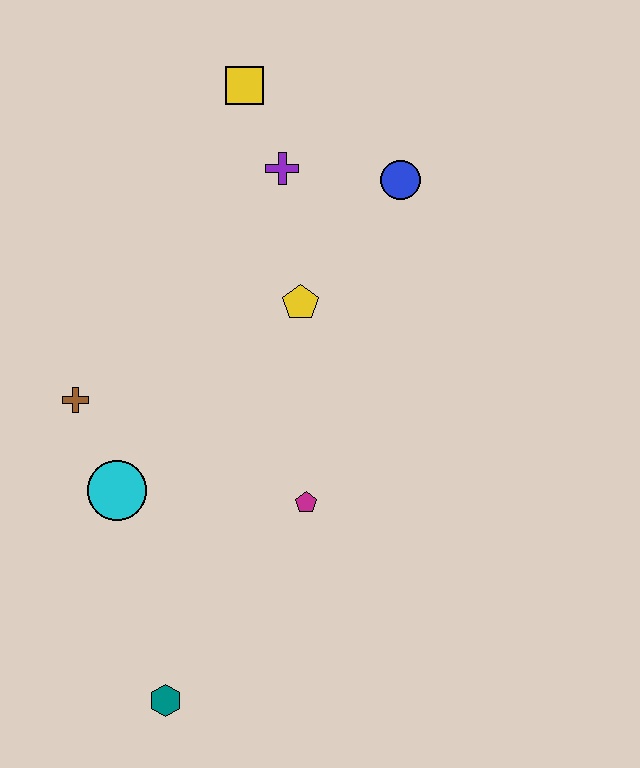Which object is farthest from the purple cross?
The teal hexagon is farthest from the purple cross.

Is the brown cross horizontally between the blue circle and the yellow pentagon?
No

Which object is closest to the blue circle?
The purple cross is closest to the blue circle.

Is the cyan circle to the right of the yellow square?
No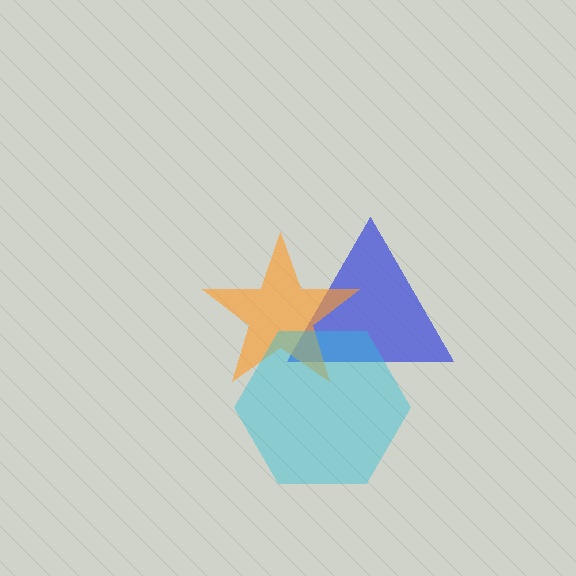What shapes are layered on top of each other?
The layered shapes are: a blue triangle, an orange star, a cyan hexagon.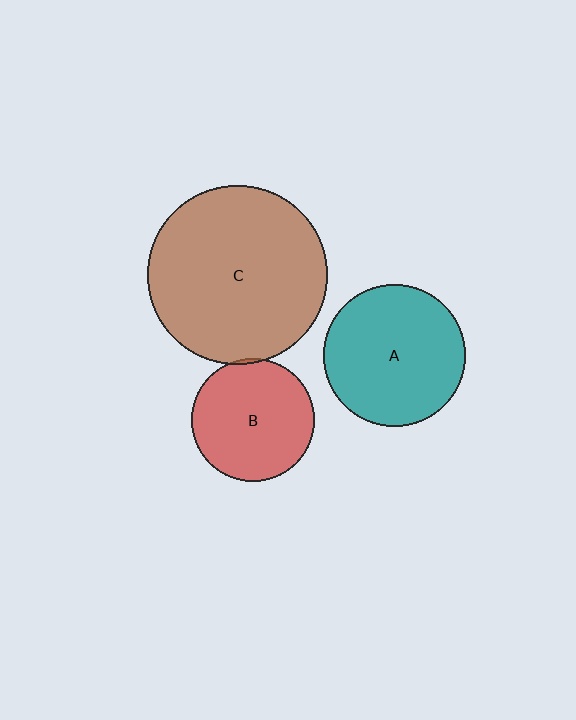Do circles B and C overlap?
Yes.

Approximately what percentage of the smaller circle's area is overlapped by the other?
Approximately 5%.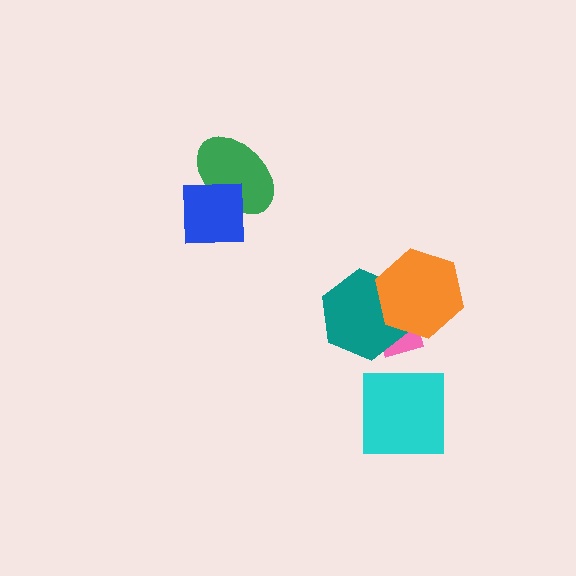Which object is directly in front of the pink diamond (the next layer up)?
The teal hexagon is directly in front of the pink diamond.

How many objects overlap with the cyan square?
0 objects overlap with the cyan square.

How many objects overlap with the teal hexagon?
2 objects overlap with the teal hexagon.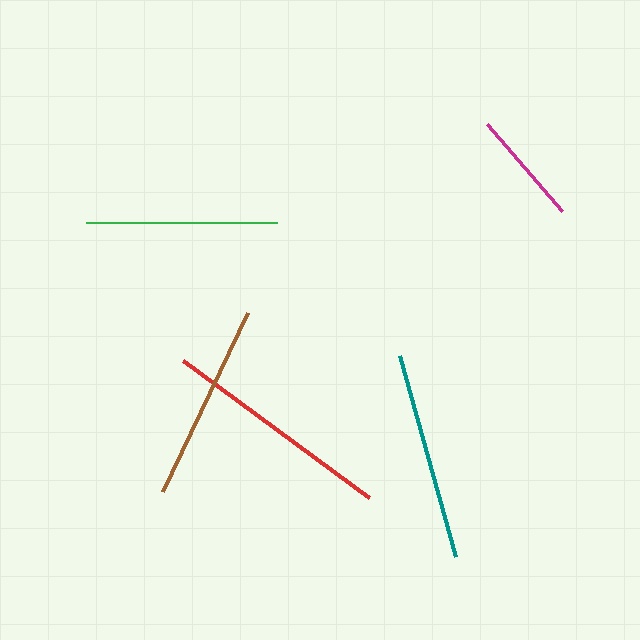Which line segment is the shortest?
The magenta line is the shortest at approximately 115 pixels.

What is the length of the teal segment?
The teal segment is approximately 209 pixels long.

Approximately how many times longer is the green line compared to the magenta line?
The green line is approximately 1.7 times the length of the magenta line.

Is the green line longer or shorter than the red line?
The red line is longer than the green line.